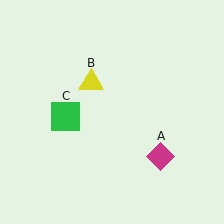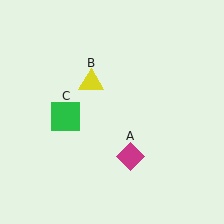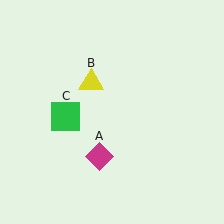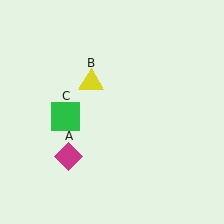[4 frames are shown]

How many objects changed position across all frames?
1 object changed position: magenta diamond (object A).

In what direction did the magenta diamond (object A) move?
The magenta diamond (object A) moved left.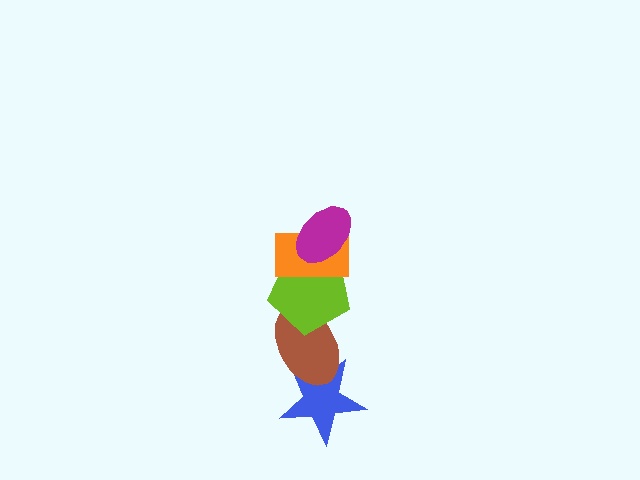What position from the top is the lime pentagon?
The lime pentagon is 3rd from the top.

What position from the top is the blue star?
The blue star is 5th from the top.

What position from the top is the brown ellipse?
The brown ellipse is 4th from the top.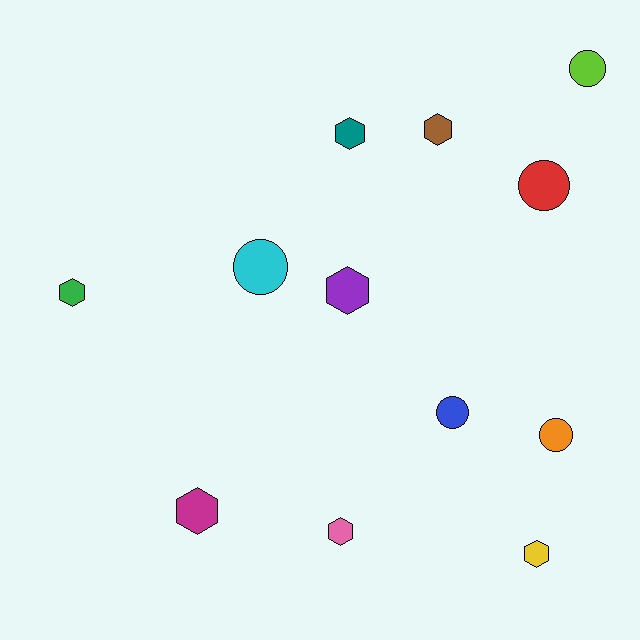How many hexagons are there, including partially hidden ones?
There are 7 hexagons.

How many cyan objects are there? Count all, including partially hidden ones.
There is 1 cyan object.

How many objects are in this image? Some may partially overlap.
There are 12 objects.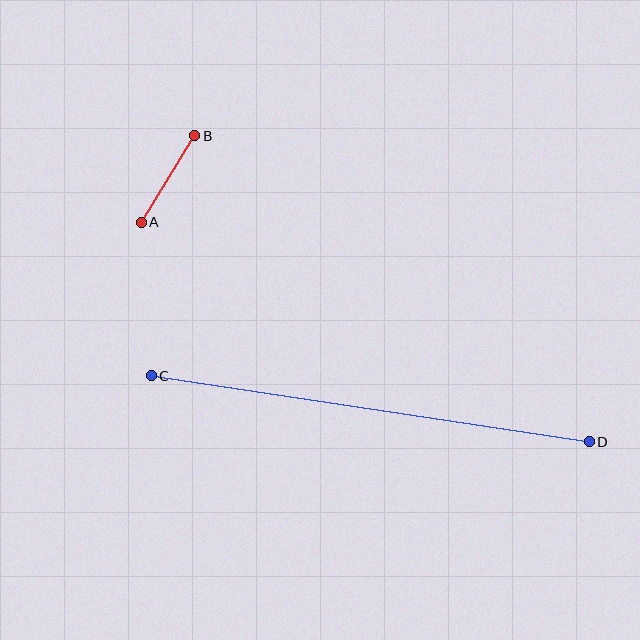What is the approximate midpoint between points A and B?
The midpoint is at approximately (168, 179) pixels.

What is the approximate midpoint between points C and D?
The midpoint is at approximately (370, 409) pixels.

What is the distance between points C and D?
The distance is approximately 443 pixels.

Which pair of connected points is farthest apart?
Points C and D are farthest apart.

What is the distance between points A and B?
The distance is approximately 102 pixels.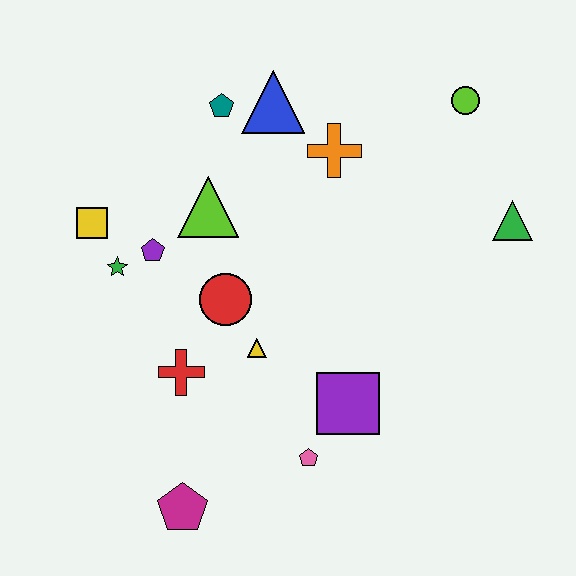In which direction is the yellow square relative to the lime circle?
The yellow square is to the left of the lime circle.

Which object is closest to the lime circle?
The green triangle is closest to the lime circle.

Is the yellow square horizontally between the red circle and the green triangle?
No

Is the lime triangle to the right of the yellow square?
Yes